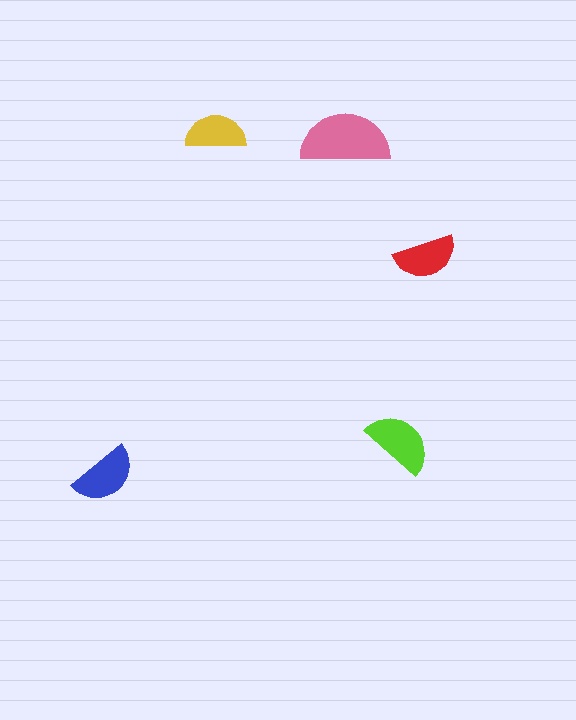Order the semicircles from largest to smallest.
the pink one, the lime one, the blue one, the red one, the yellow one.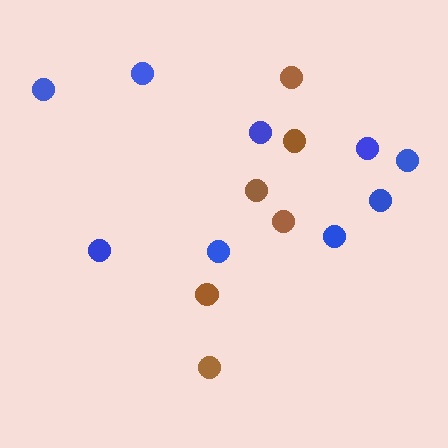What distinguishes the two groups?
There are 2 groups: one group of brown circles (6) and one group of blue circles (9).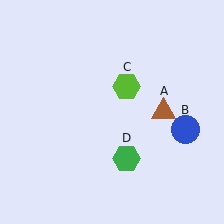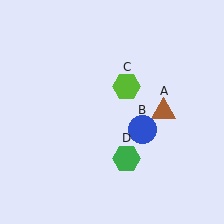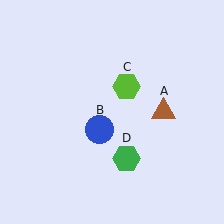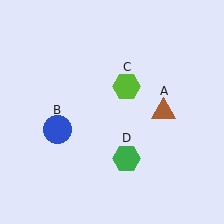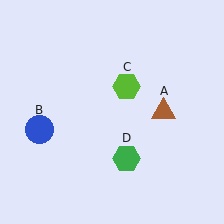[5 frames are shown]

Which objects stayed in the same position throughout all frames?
Brown triangle (object A) and lime hexagon (object C) and green hexagon (object D) remained stationary.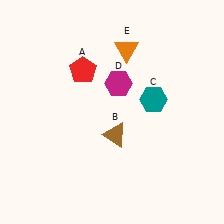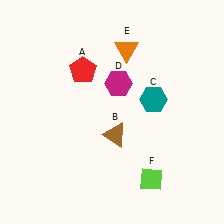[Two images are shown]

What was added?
A lime diamond (F) was added in Image 2.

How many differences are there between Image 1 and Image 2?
There is 1 difference between the two images.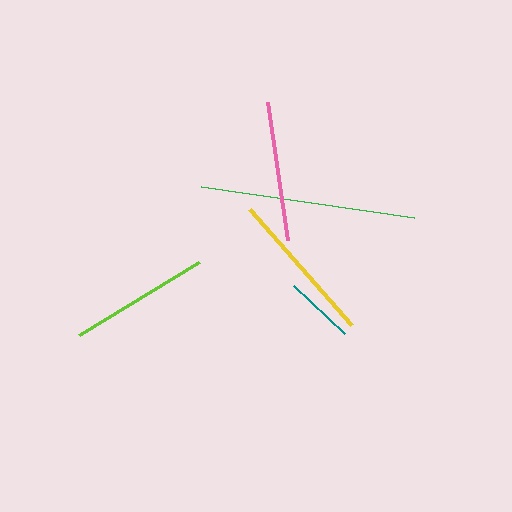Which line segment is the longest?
The green line is the longest at approximately 215 pixels.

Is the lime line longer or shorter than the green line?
The green line is longer than the lime line.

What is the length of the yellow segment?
The yellow segment is approximately 154 pixels long.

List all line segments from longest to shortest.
From longest to shortest: green, yellow, lime, pink, teal.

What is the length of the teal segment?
The teal segment is approximately 70 pixels long.